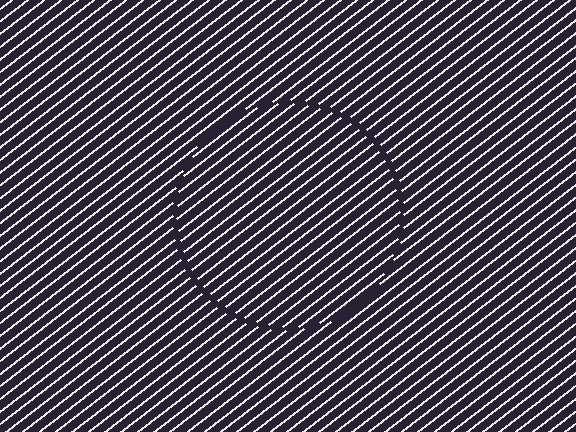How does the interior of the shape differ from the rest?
The interior of the shape contains the same grating, shifted by half a period — the contour is defined by the phase discontinuity where line-ends from the inner and outer gratings abut.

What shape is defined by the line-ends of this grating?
An illusory circle. The interior of the shape contains the same grating, shifted by half a period — the contour is defined by the phase discontinuity where line-ends from the inner and outer gratings abut.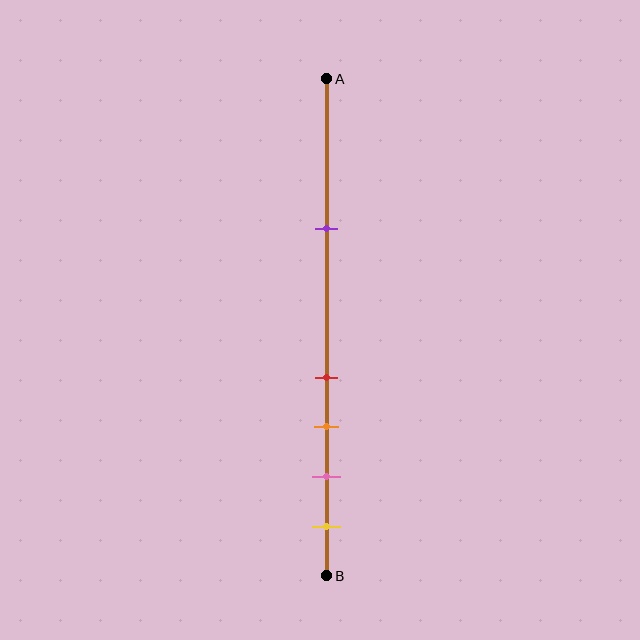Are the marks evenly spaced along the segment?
No, the marks are not evenly spaced.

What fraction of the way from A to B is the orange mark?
The orange mark is approximately 70% (0.7) of the way from A to B.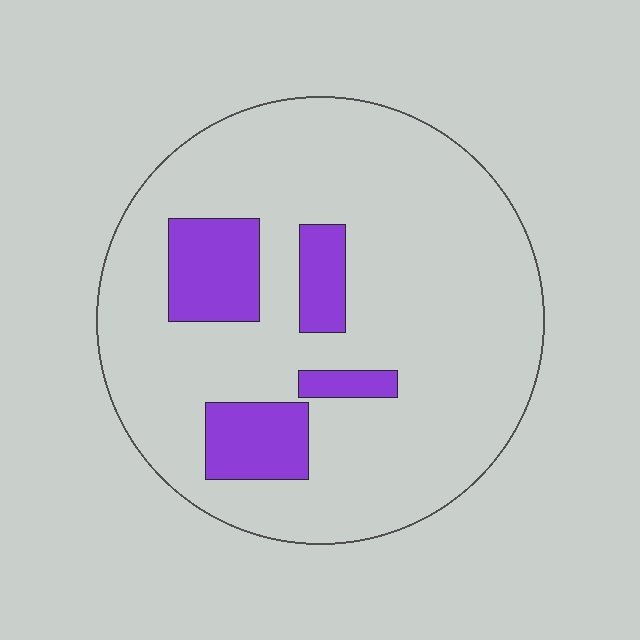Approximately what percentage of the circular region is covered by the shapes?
Approximately 15%.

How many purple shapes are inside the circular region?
4.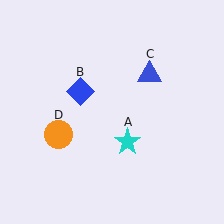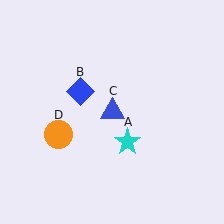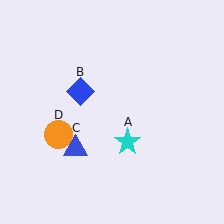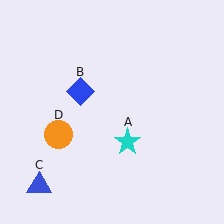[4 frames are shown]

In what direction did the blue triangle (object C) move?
The blue triangle (object C) moved down and to the left.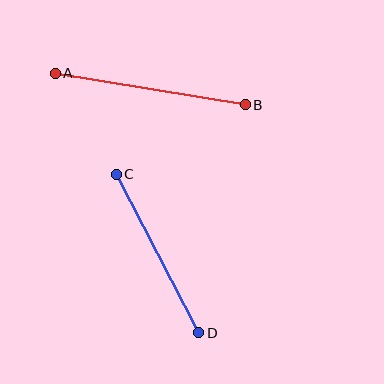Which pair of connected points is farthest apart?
Points A and B are farthest apart.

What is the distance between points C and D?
The distance is approximately 179 pixels.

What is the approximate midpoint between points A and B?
The midpoint is at approximately (150, 89) pixels.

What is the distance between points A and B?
The distance is approximately 192 pixels.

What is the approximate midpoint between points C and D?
The midpoint is at approximately (158, 253) pixels.